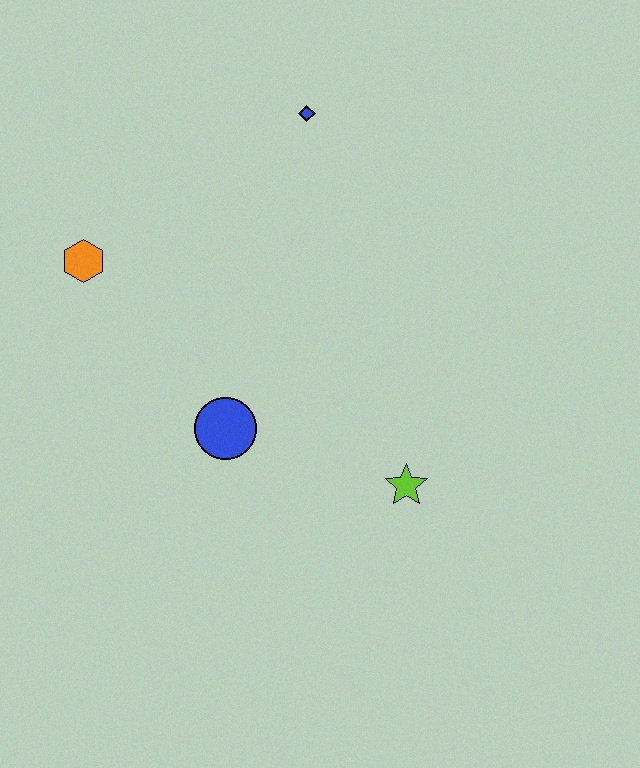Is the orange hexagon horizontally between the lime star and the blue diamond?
No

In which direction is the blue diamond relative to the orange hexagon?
The blue diamond is to the right of the orange hexagon.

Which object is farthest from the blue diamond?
The lime star is farthest from the blue diamond.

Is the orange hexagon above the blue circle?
Yes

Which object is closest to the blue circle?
The lime star is closest to the blue circle.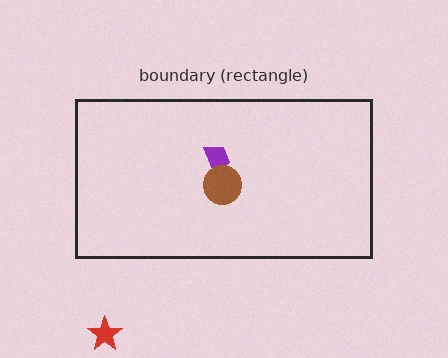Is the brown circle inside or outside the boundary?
Inside.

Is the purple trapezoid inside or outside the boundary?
Inside.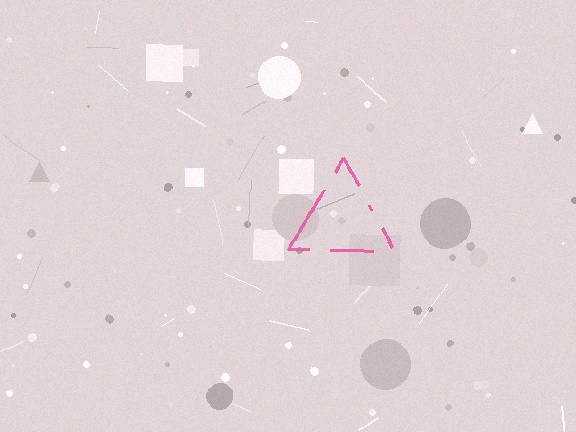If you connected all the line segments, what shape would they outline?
They would outline a triangle.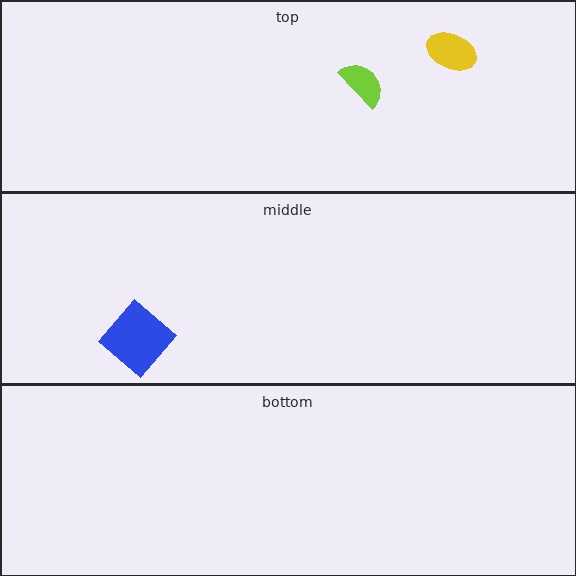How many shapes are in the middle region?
1.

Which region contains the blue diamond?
The middle region.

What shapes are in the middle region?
The blue diamond.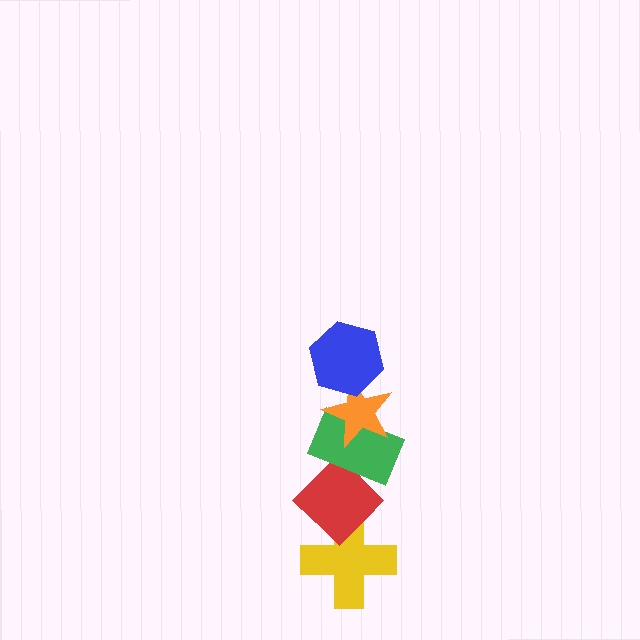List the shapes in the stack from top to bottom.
From top to bottom: the blue hexagon, the orange star, the green rectangle, the red diamond, the yellow cross.